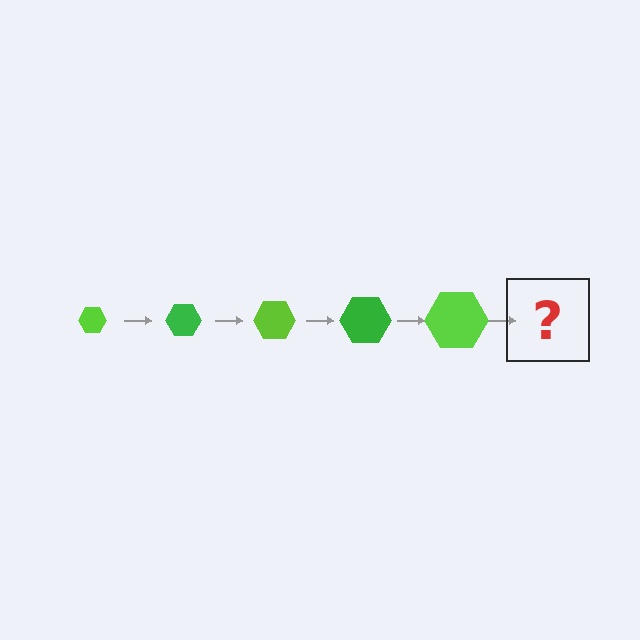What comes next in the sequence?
The next element should be a green hexagon, larger than the previous one.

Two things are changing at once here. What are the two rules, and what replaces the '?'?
The two rules are that the hexagon grows larger each step and the color cycles through lime and green. The '?' should be a green hexagon, larger than the previous one.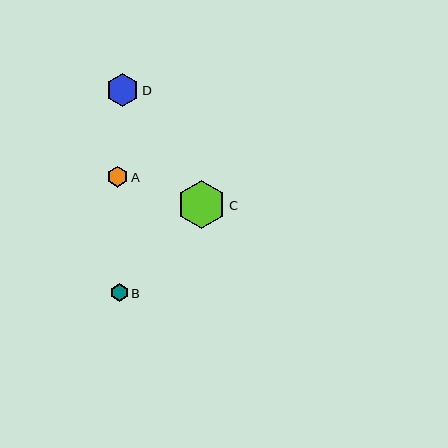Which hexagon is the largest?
Hexagon C is the largest with a size of approximately 49 pixels.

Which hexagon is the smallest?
Hexagon B is the smallest with a size of approximately 17 pixels.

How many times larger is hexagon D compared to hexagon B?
Hexagon D is approximately 1.9 times the size of hexagon B.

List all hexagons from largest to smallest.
From largest to smallest: C, D, A, B.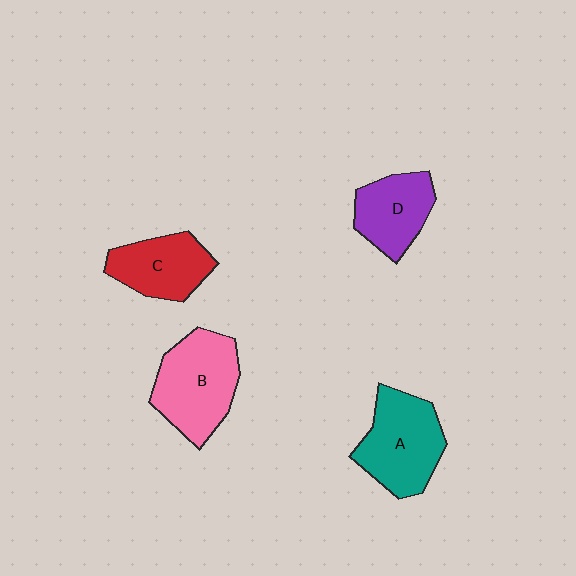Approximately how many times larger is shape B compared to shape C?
Approximately 1.4 times.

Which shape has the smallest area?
Shape D (purple).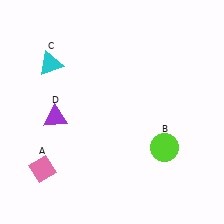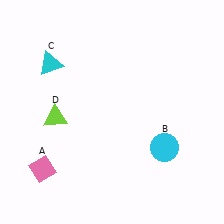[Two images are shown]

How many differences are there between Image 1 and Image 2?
There are 2 differences between the two images.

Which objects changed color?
B changed from lime to cyan. D changed from purple to lime.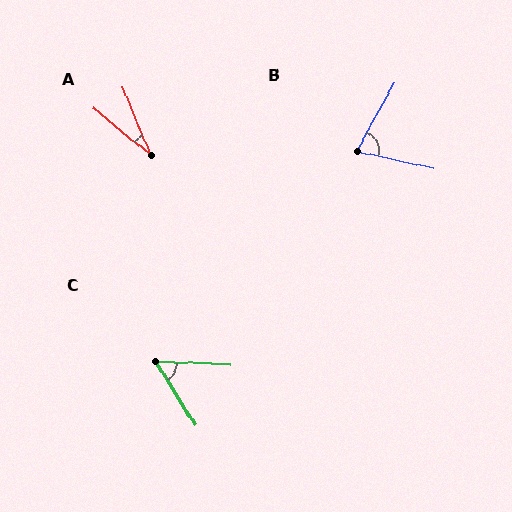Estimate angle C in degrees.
Approximately 55 degrees.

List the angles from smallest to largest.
A (28°), C (55°), B (73°).